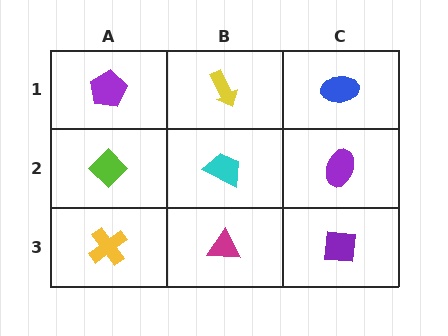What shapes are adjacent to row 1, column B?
A cyan trapezoid (row 2, column B), a purple pentagon (row 1, column A), a blue ellipse (row 1, column C).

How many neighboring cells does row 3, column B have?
3.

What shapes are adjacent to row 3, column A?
A lime diamond (row 2, column A), a magenta triangle (row 3, column B).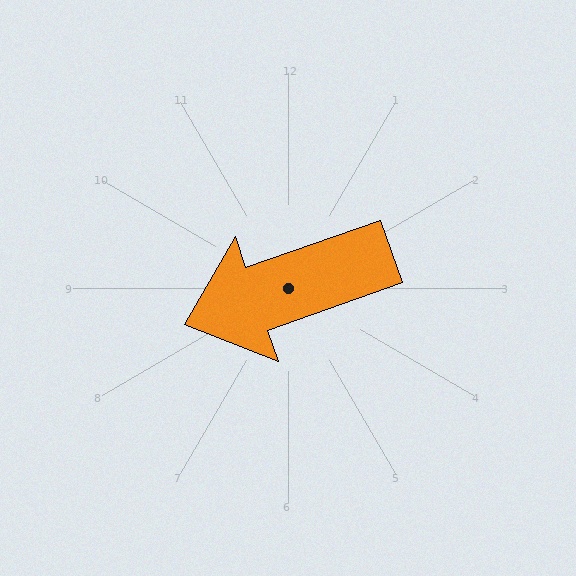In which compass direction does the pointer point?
West.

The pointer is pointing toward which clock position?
Roughly 8 o'clock.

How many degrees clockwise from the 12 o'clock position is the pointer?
Approximately 251 degrees.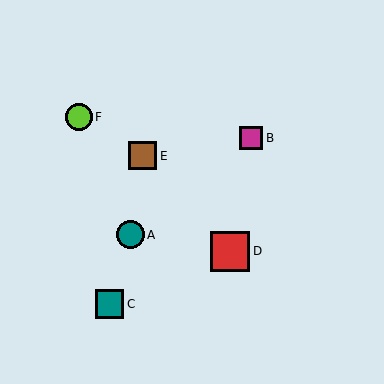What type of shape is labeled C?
Shape C is a teal square.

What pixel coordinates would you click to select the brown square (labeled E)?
Click at (143, 156) to select the brown square E.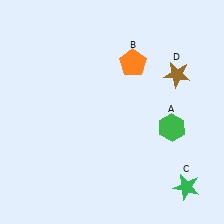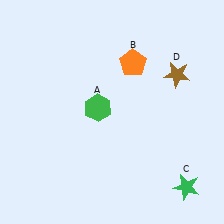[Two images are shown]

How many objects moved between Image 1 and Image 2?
1 object moved between the two images.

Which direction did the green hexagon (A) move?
The green hexagon (A) moved left.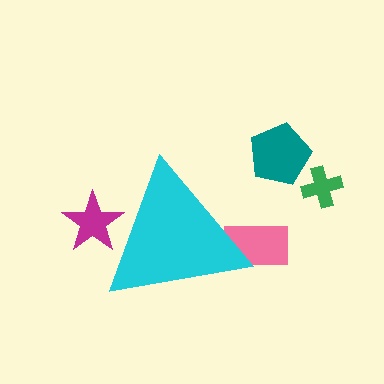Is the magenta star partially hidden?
Yes, the magenta star is partially hidden behind the cyan triangle.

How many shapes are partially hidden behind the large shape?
2 shapes are partially hidden.